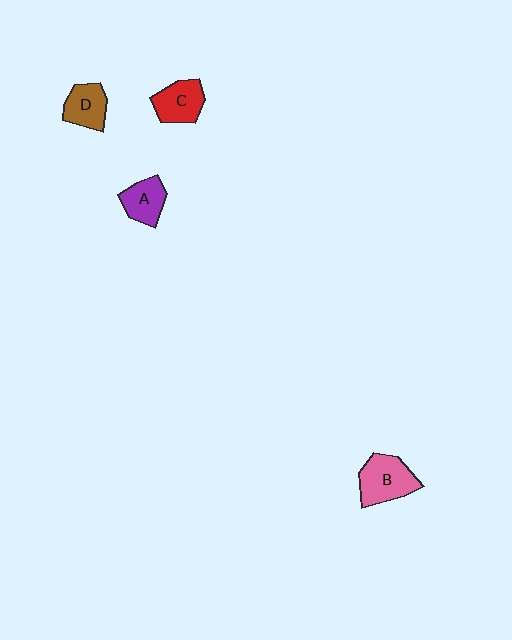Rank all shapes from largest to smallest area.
From largest to smallest: B (pink), C (red), D (brown), A (purple).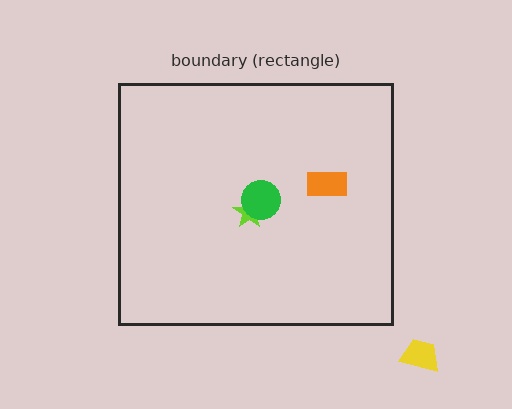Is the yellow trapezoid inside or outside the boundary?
Outside.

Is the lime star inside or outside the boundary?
Inside.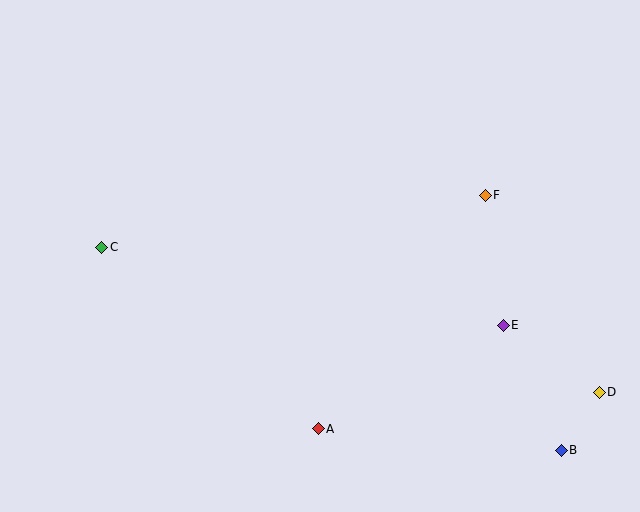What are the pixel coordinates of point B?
Point B is at (561, 450).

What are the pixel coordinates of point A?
Point A is at (318, 429).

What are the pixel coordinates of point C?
Point C is at (102, 247).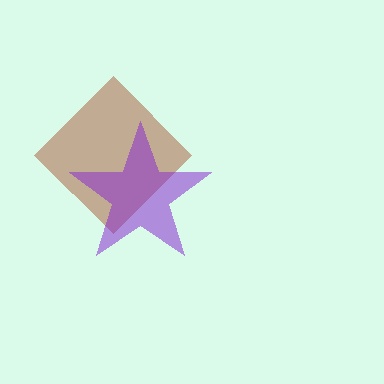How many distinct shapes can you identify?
There are 2 distinct shapes: a brown diamond, a purple star.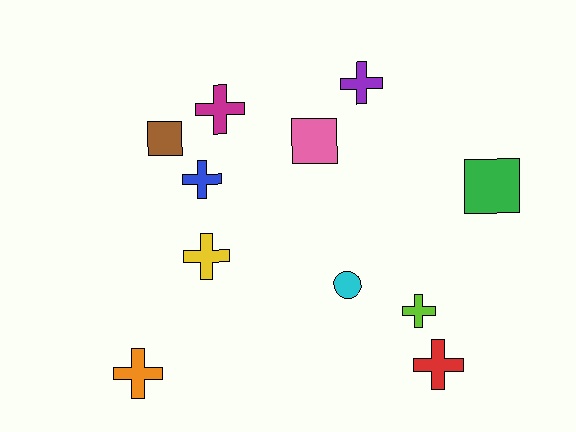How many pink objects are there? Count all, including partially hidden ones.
There is 1 pink object.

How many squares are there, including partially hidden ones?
There are 3 squares.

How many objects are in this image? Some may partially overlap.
There are 11 objects.